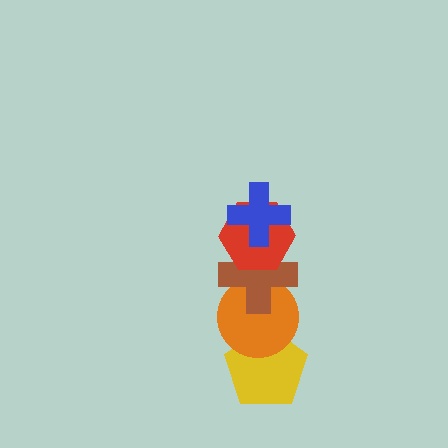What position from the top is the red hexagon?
The red hexagon is 2nd from the top.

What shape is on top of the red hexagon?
The blue cross is on top of the red hexagon.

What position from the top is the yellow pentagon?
The yellow pentagon is 5th from the top.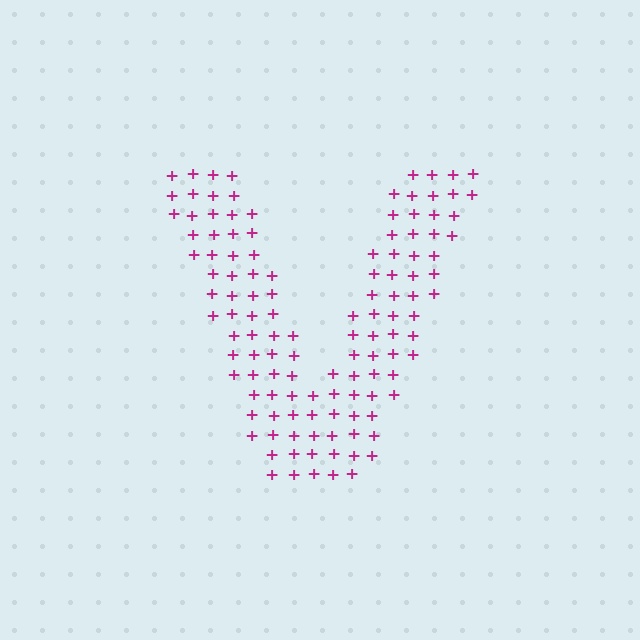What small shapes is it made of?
It is made of small plus signs.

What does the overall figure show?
The overall figure shows the letter V.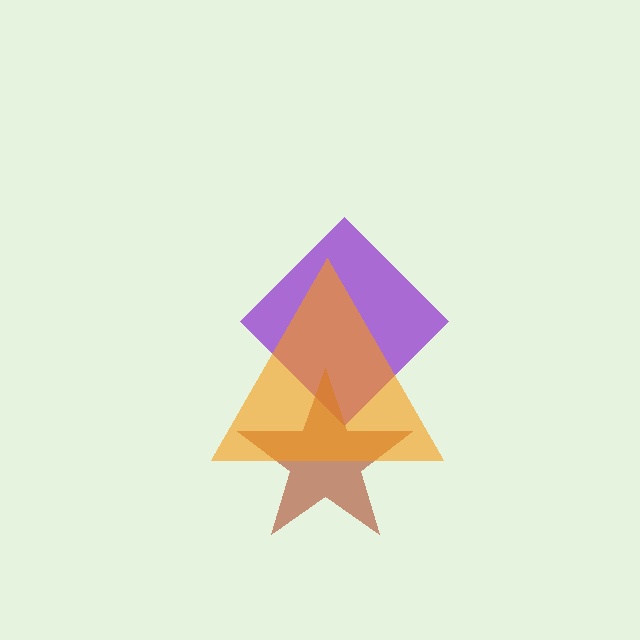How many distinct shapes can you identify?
There are 3 distinct shapes: a purple diamond, a brown star, an orange triangle.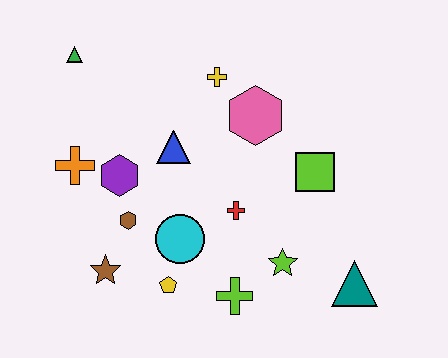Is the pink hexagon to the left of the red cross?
No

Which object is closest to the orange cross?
The purple hexagon is closest to the orange cross.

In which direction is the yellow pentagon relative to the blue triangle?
The yellow pentagon is below the blue triangle.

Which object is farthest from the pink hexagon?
The brown star is farthest from the pink hexagon.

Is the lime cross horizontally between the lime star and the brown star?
Yes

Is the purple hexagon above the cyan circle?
Yes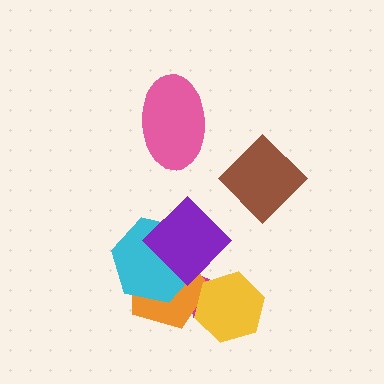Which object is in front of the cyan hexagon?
The purple diamond is in front of the cyan hexagon.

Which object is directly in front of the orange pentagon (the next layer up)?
The cyan hexagon is directly in front of the orange pentagon.